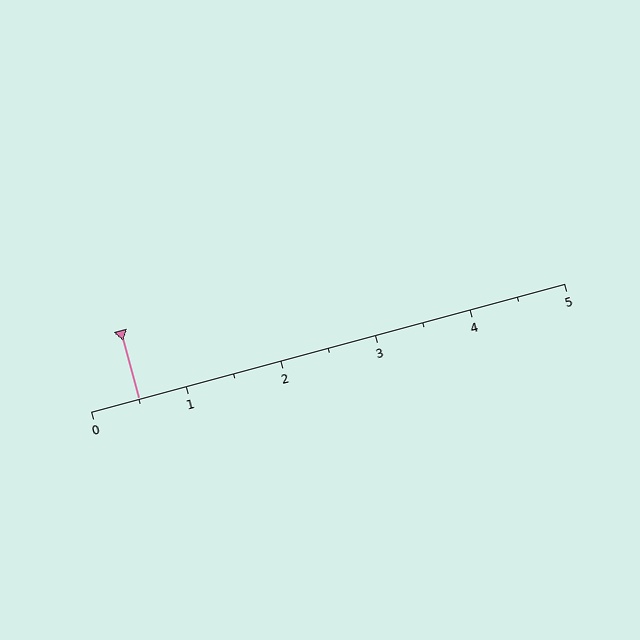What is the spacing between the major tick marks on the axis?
The major ticks are spaced 1 apart.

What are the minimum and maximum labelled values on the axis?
The axis runs from 0 to 5.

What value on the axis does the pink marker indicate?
The marker indicates approximately 0.5.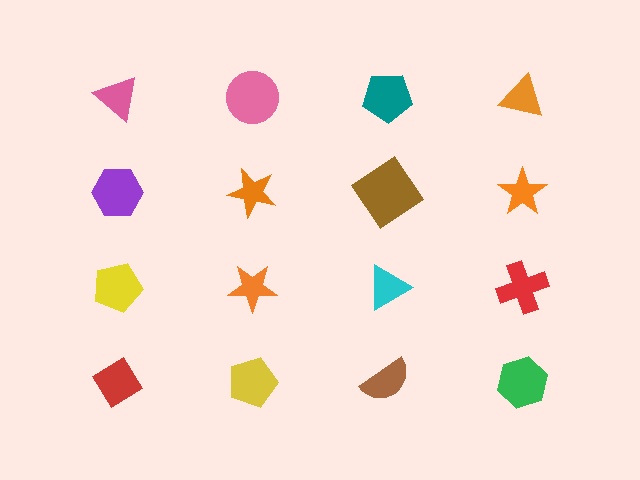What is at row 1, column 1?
A pink triangle.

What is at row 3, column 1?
A yellow pentagon.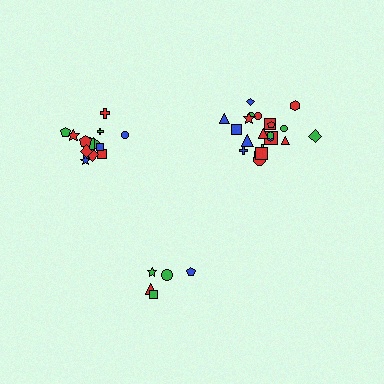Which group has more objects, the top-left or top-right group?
The top-right group.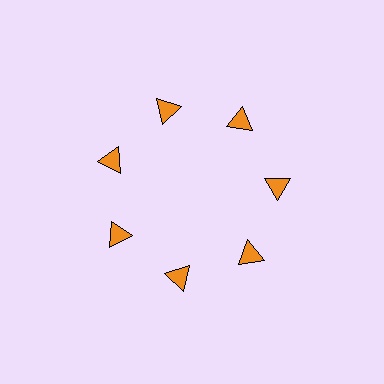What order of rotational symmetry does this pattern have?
This pattern has 7-fold rotational symmetry.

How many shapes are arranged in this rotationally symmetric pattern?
There are 7 shapes, arranged in 7 groups of 1.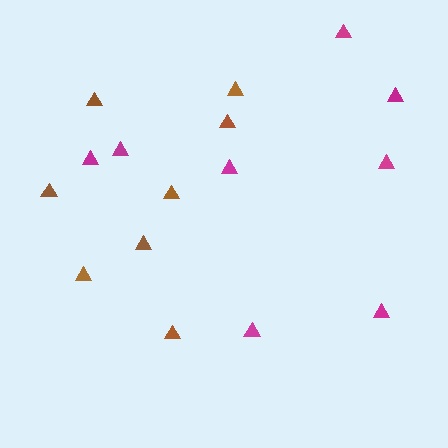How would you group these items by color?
There are 2 groups: one group of magenta triangles (8) and one group of brown triangles (8).